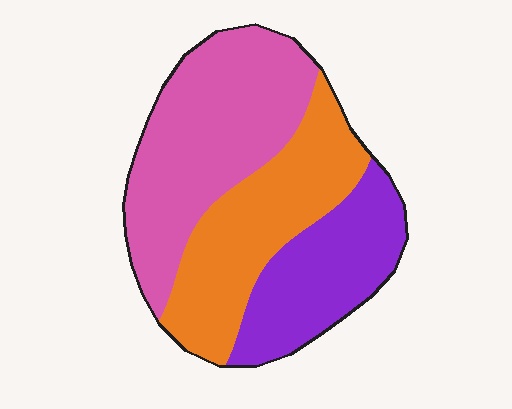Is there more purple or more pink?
Pink.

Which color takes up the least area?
Purple, at roughly 25%.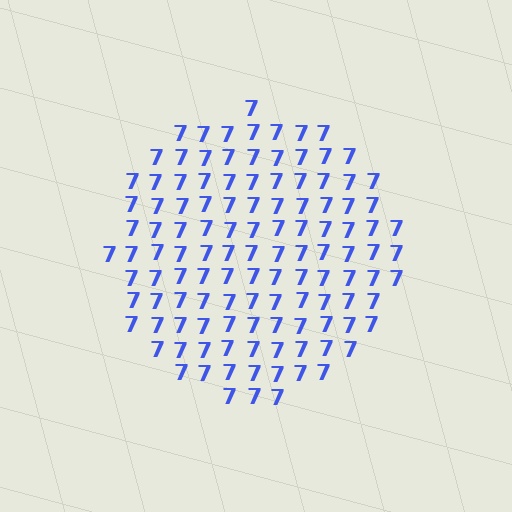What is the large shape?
The large shape is a circle.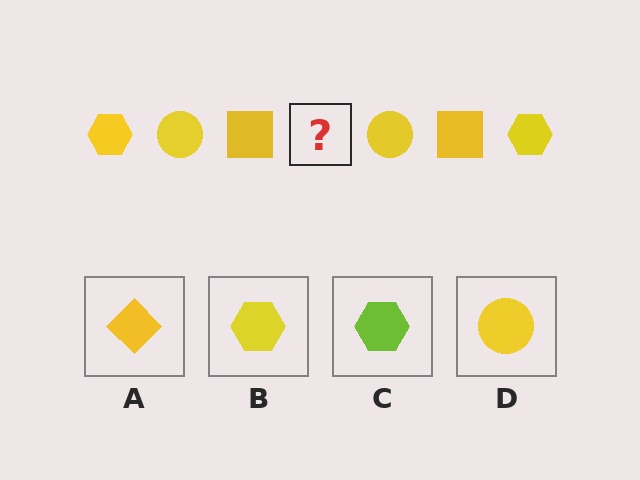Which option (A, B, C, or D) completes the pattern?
B.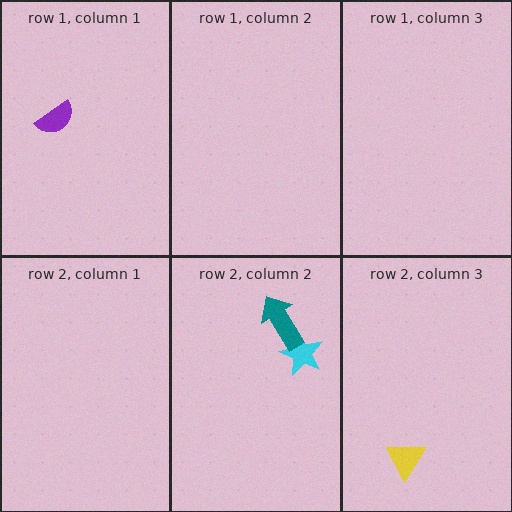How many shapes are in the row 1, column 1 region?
1.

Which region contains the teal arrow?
The row 2, column 2 region.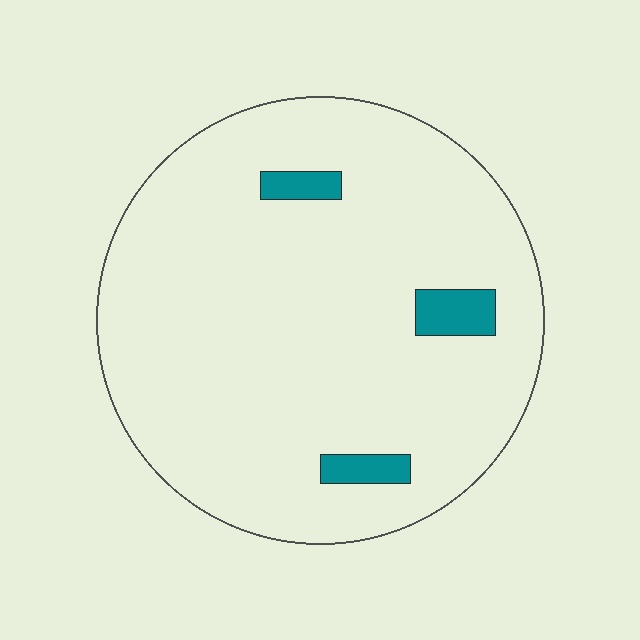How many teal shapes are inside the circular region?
3.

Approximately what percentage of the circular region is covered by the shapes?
Approximately 5%.